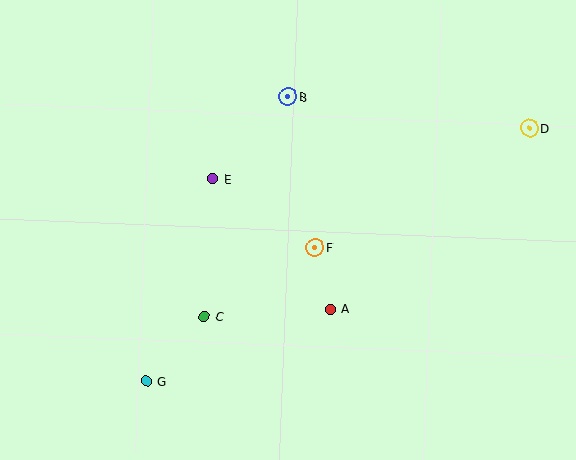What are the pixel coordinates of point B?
Point B is at (288, 97).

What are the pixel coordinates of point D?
Point D is at (529, 128).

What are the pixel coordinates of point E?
Point E is at (213, 179).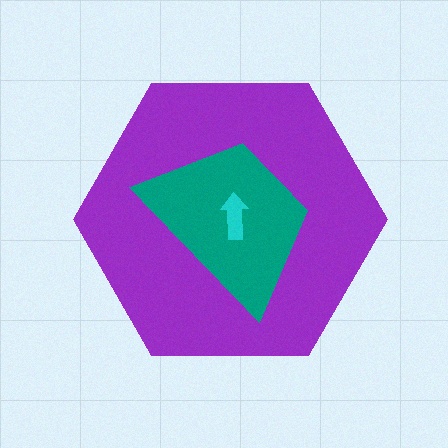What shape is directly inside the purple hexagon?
The teal trapezoid.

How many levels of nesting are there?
3.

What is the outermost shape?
The purple hexagon.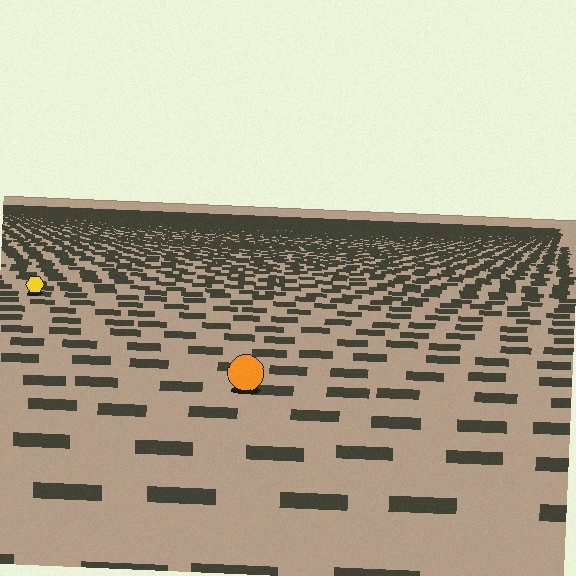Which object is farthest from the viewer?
The yellow hexagon is farthest from the viewer. It appears smaller and the ground texture around it is denser.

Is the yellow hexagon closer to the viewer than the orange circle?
No. The orange circle is closer — you can tell from the texture gradient: the ground texture is coarser near it.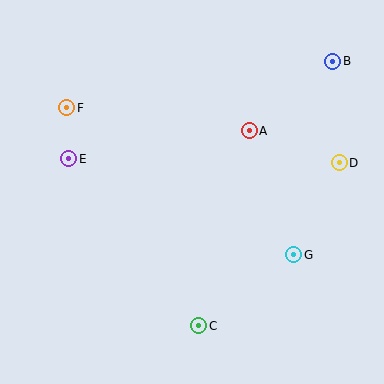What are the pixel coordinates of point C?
Point C is at (199, 326).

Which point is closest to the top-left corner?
Point F is closest to the top-left corner.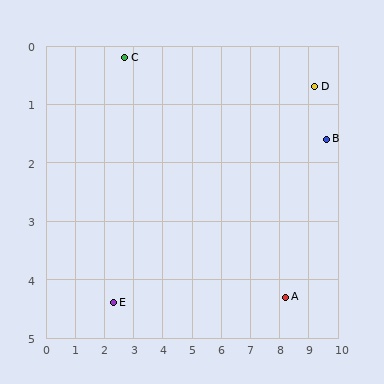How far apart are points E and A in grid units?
Points E and A are about 5.9 grid units apart.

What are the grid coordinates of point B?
Point B is at approximately (9.6, 1.6).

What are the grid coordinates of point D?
Point D is at approximately (9.2, 0.7).